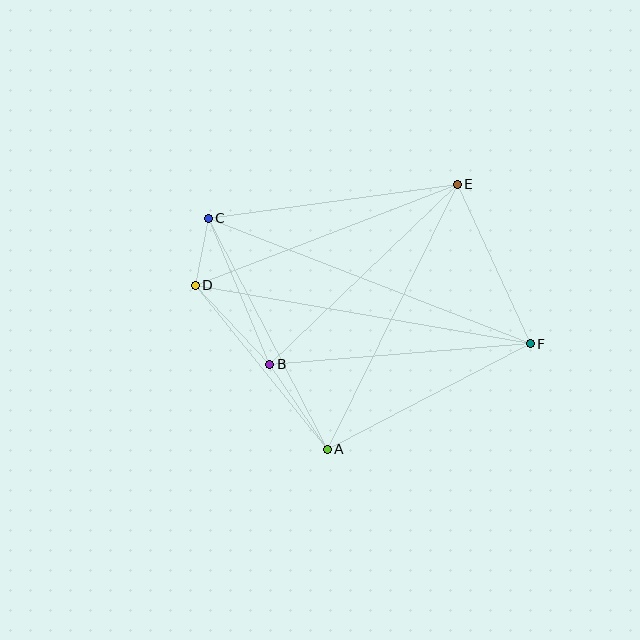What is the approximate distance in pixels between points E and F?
The distance between E and F is approximately 175 pixels.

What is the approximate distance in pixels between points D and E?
The distance between D and E is approximately 281 pixels.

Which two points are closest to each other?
Points C and D are closest to each other.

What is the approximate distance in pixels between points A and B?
The distance between A and B is approximately 103 pixels.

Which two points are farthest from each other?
Points C and F are farthest from each other.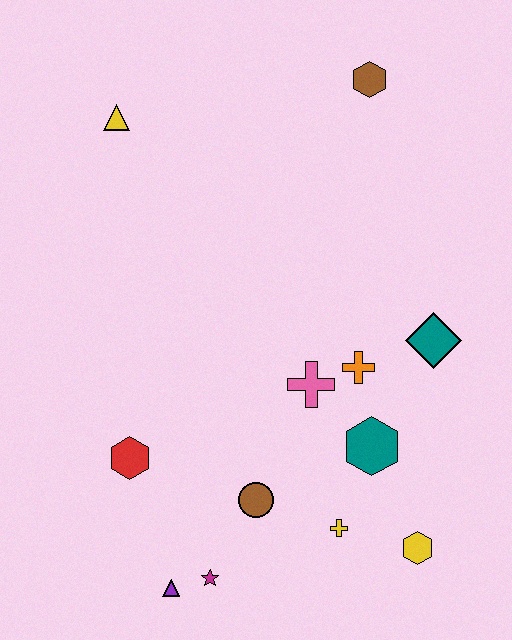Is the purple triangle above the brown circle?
No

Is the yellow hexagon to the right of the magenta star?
Yes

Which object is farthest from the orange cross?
The yellow triangle is farthest from the orange cross.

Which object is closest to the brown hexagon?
The yellow triangle is closest to the brown hexagon.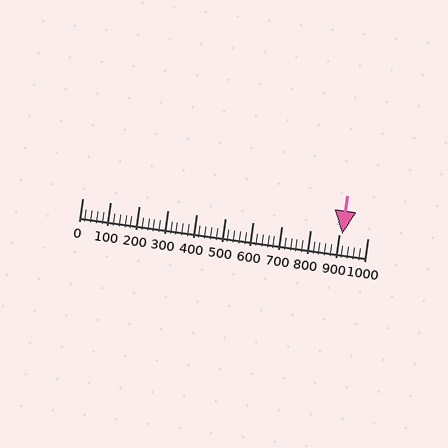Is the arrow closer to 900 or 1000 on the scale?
The arrow is closer to 900.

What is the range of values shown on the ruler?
The ruler shows values from 0 to 1000.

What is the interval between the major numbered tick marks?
The major tick marks are spaced 100 units apart.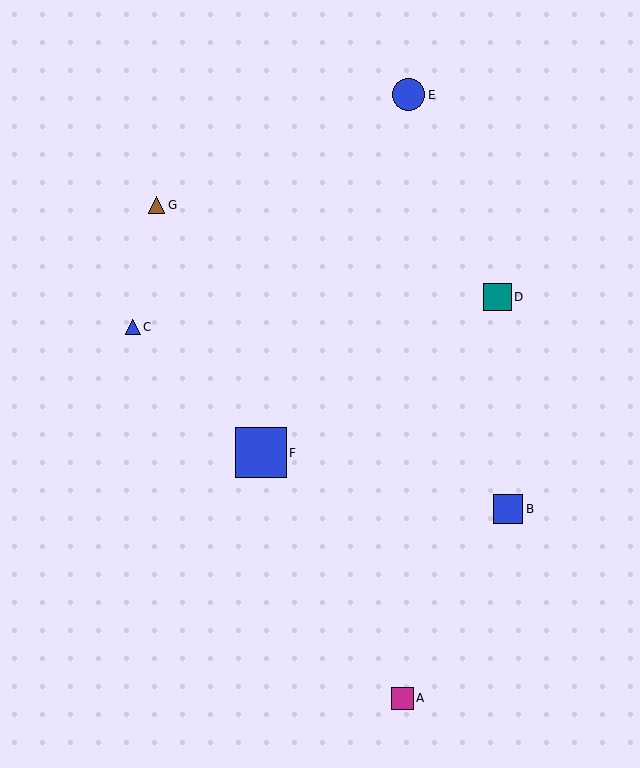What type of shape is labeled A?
Shape A is a magenta square.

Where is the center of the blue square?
The center of the blue square is at (508, 509).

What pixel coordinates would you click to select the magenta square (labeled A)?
Click at (402, 698) to select the magenta square A.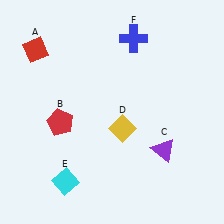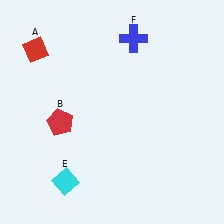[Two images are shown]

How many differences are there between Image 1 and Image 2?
There are 2 differences between the two images.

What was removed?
The yellow diamond (D), the purple triangle (C) were removed in Image 2.